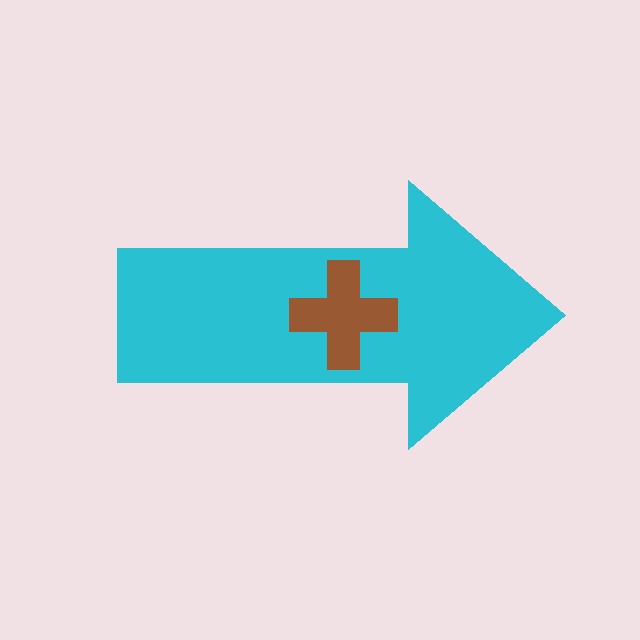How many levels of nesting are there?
2.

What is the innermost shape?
The brown cross.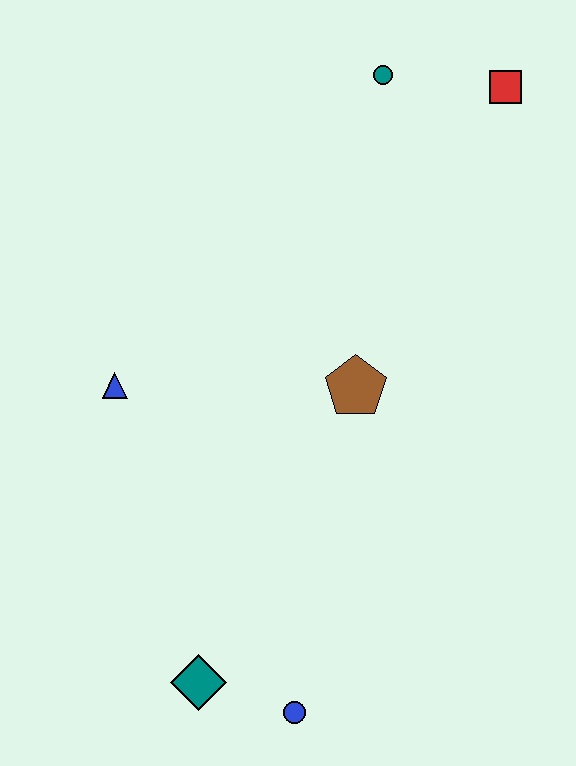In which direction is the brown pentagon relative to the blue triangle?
The brown pentagon is to the right of the blue triangle.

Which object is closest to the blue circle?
The teal diamond is closest to the blue circle.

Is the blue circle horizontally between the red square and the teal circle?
No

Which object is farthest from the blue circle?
The red square is farthest from the blue circle.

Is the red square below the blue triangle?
No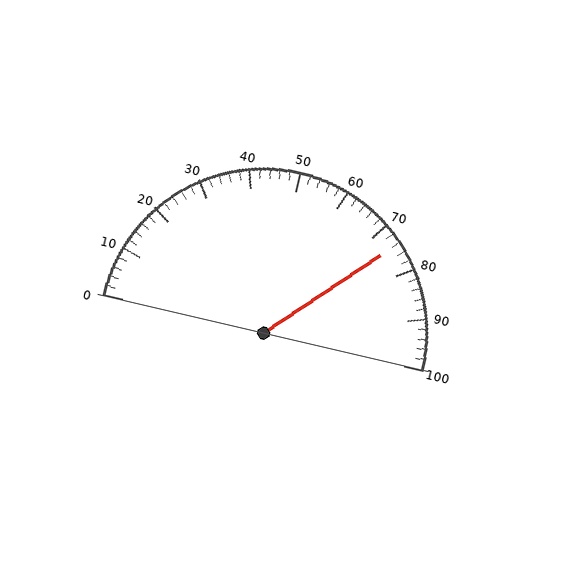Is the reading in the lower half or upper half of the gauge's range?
The reading is in the upper half of the range (0 to 100).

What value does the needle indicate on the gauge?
The needle indicates approximately 74.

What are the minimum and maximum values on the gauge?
The gauge ranges from 0 to 100.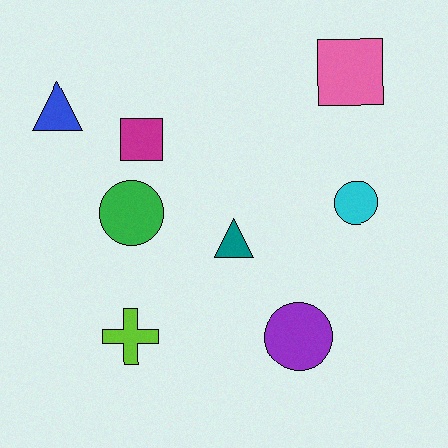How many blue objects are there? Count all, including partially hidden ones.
There is 1 blue object.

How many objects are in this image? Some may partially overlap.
There are 8 objects.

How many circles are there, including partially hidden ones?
There are 3 circles.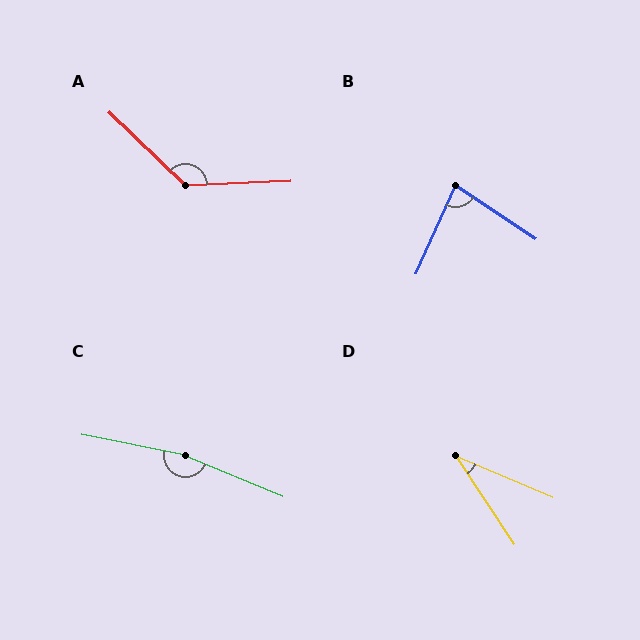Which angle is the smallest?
D, at approximately 34 degrees.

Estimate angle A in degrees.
Approximately 134 degrees.